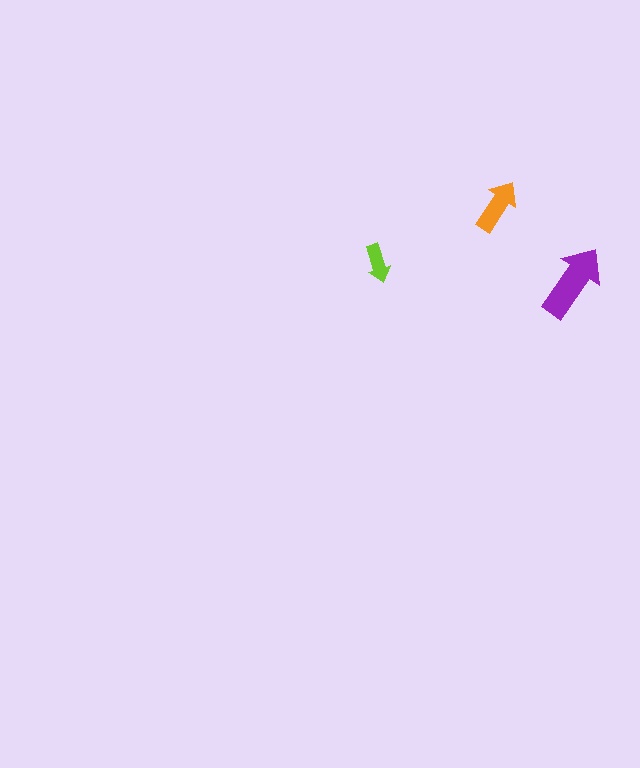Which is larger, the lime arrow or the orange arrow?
The orange one.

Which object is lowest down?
The purple arrow is bottommost.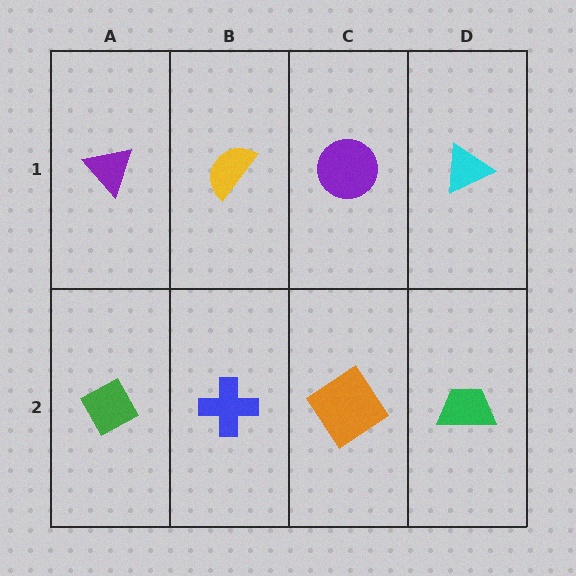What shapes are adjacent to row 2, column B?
A yellow semicircle (row 1, column B), a green diamond (row 2, column A), an orange diamond (row 2, column C).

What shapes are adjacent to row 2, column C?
A purple circle (row 1, column C), a blue cross (row 2, column B), a green trapezoid (row 2, column D).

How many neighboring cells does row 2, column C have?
3.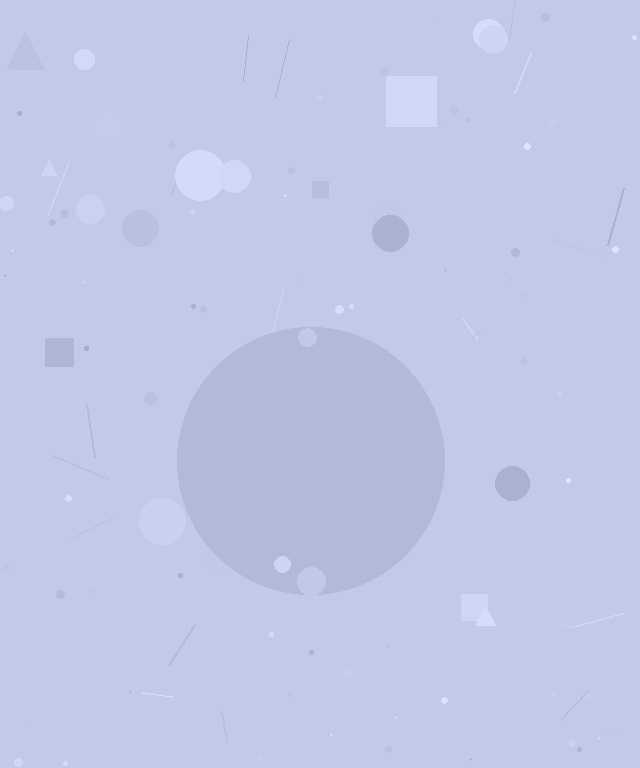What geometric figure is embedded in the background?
A circle is embedded in the background.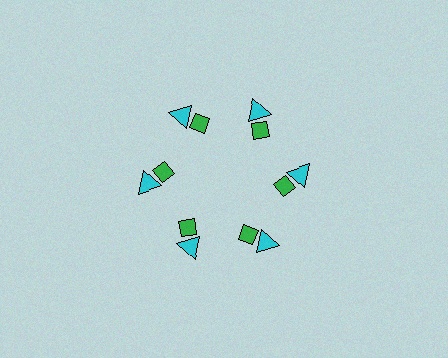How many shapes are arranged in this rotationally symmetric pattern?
There are 12 shapes, arranged in 6 groups of 2.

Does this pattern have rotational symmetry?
Yes, this pattern has 6-fold rotational symmetry. It looks the same after rotating 60 degrees around the center.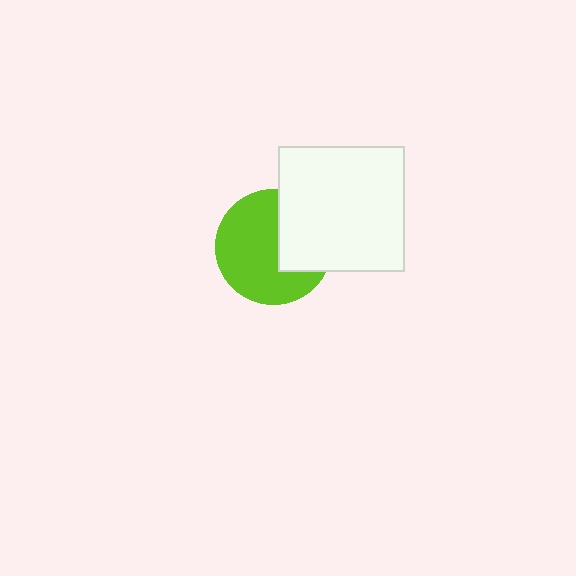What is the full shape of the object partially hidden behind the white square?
The partially hidden object is a lime circle.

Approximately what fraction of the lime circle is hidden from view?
Roughly 35% of the lime circle is hidden behind the white square.